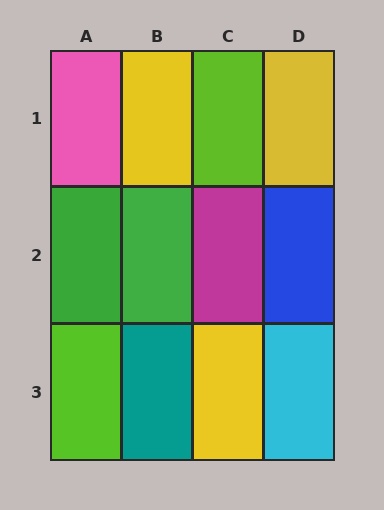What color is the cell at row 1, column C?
Lime.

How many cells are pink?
1 cell is pink.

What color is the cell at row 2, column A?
Green.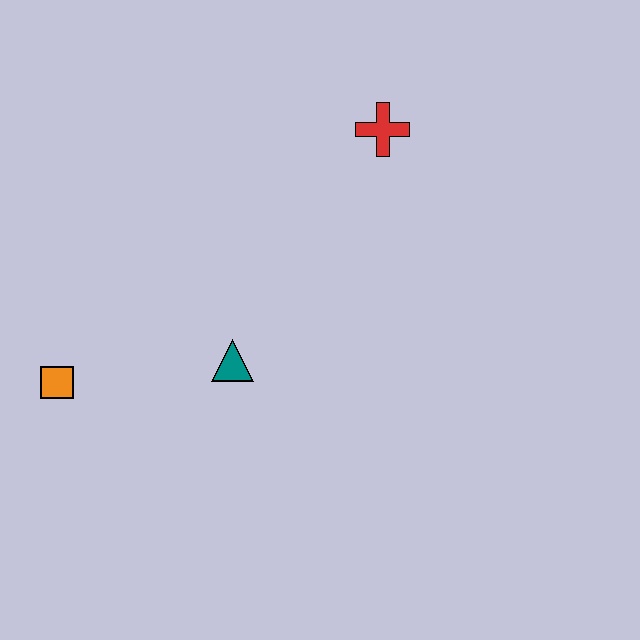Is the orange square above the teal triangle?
No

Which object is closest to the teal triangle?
The orange square is closest to the teal triangle.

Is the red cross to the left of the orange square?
No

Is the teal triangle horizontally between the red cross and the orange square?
Yes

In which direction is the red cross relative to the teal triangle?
The red cross is above the teal triangle.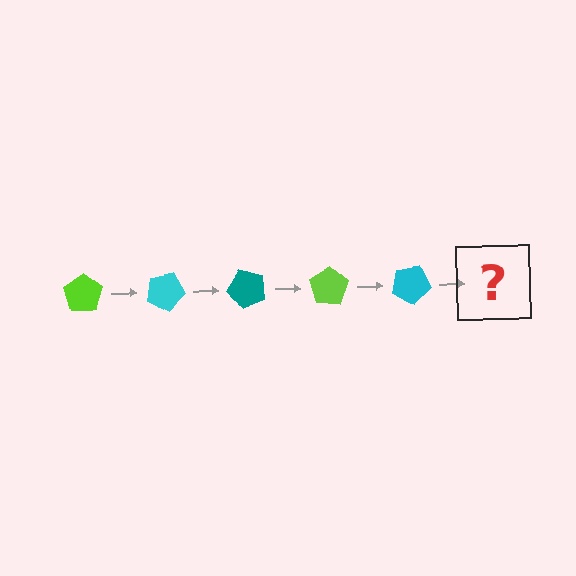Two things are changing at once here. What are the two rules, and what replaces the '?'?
The two rules are that it rotates 25 degrees each step and the color cycles through lime, cyan, and teal. The '?' should be a teal pentagon, rotated 125 degrees from the start.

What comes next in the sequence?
The next element should be a teal pentagon, rotated 125 degrees from the start.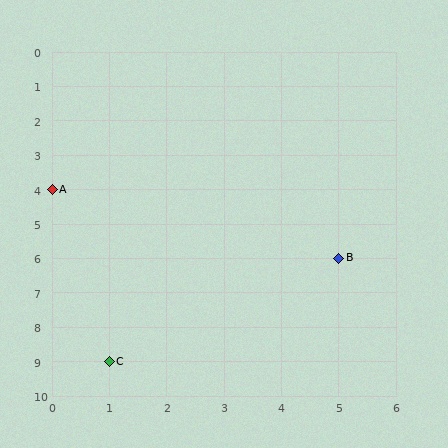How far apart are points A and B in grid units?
Points A and B are 5 columns and 2 rows apart (about 5.4 grid units diagonally).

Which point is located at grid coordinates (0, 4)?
Point A is at (0, 4).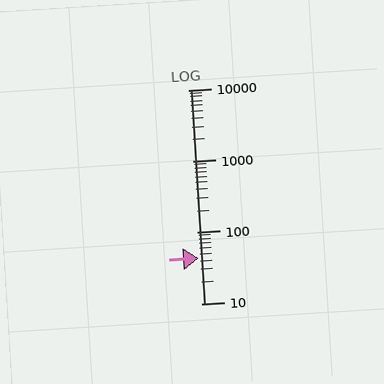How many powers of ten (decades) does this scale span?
The scale spans 3 decades, from 10 to 10000.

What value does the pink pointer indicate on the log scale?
The pointer indicates approximately 44.